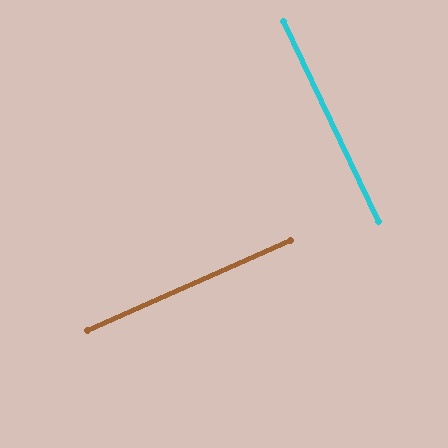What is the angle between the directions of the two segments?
Approximately 89 degrees.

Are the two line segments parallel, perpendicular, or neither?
Perpendicular — they meet at approximately 89°.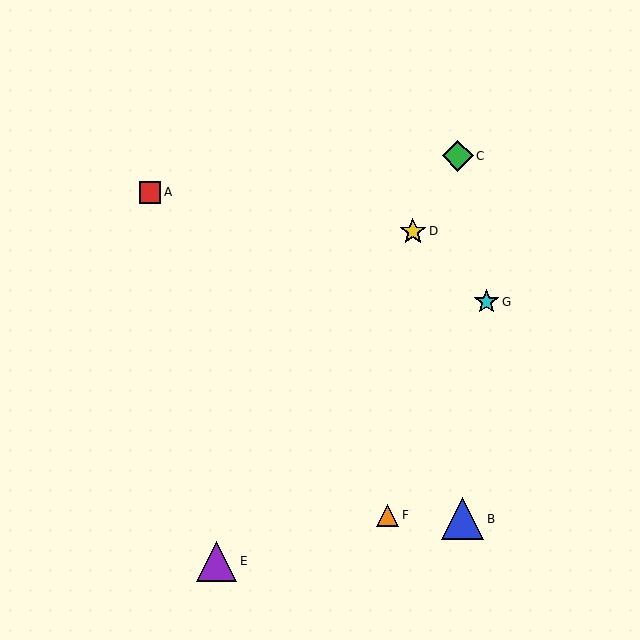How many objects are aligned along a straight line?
3 objects (C, D, E) are aligned along a straight line.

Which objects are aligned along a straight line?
Objects C, D, E are aligned along a straight line.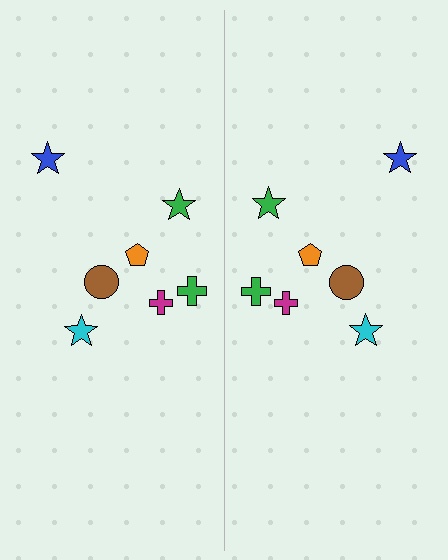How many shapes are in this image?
There are 14 shapes in this image.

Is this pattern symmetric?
Yes, this pattern has bilateral (reflection) symmetry.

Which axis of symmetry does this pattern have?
The pattern has a vertical axis of symmetry running through the center of the image.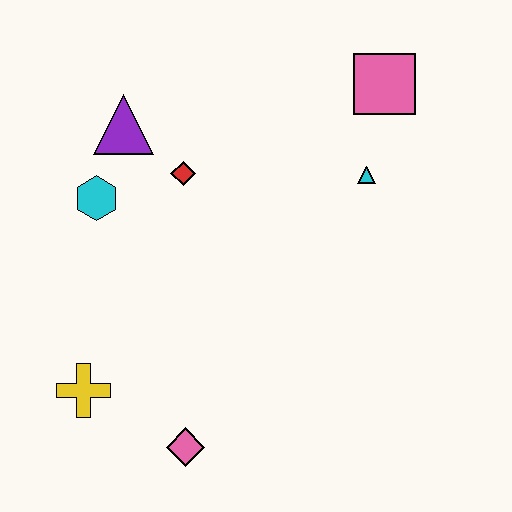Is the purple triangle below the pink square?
Yes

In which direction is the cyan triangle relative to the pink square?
The cyan triangle is below the pink square.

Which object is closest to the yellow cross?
The pink diamond is closest to the yellow cross.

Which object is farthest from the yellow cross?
The pink square is farthest from the yellow cross.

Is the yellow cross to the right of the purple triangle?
No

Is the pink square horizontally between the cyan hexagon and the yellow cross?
No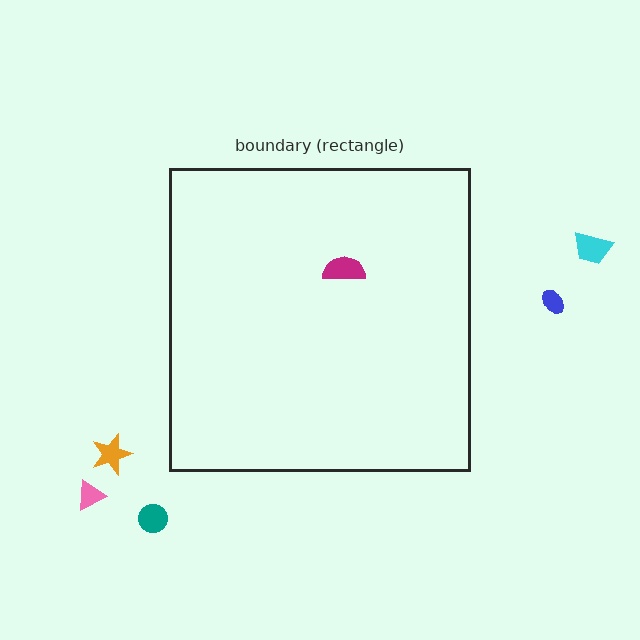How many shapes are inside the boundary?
1 inside, 5 outside.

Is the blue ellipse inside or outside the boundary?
Outside.